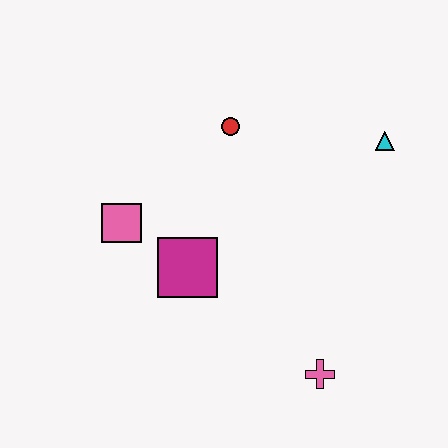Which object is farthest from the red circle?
The pink cross is farthest from the red circle.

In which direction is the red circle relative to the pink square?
The red circle is to the right of the pink square.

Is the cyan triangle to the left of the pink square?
No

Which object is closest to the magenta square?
The pink square is closest to the magenta square.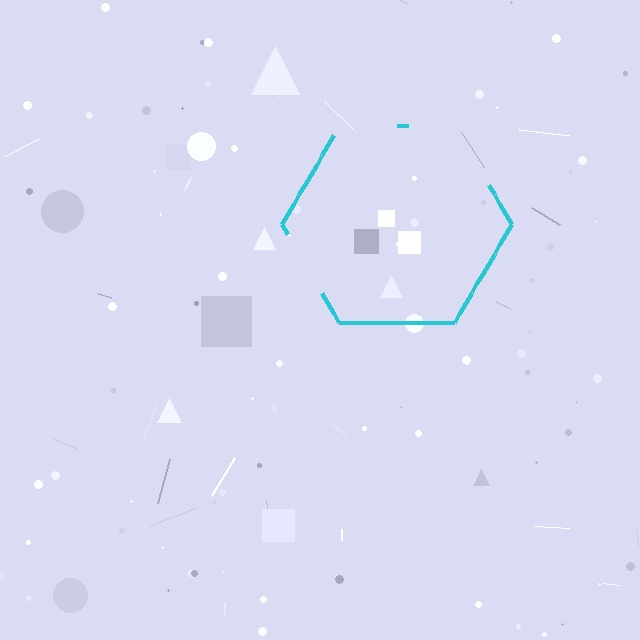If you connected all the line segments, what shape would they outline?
They would outline a hexagon.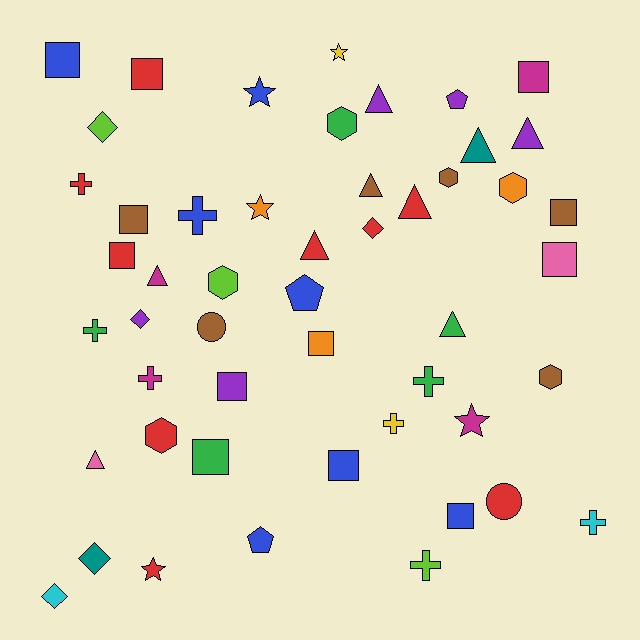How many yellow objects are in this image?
There are 2 yellow objects.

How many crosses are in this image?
There are 8 crosses.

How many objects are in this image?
There are 50 objects.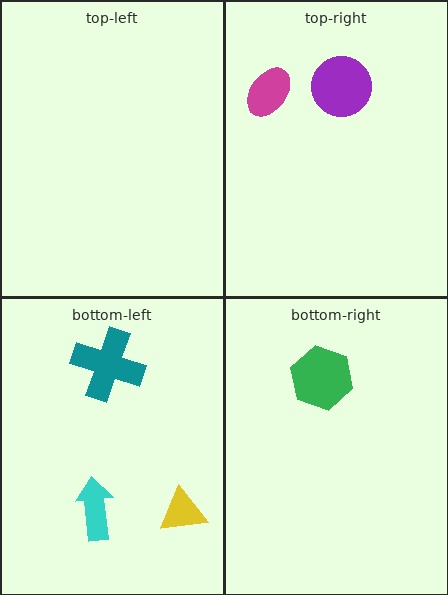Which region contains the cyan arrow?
The bottom-left region.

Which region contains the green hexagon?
The bottom-right region.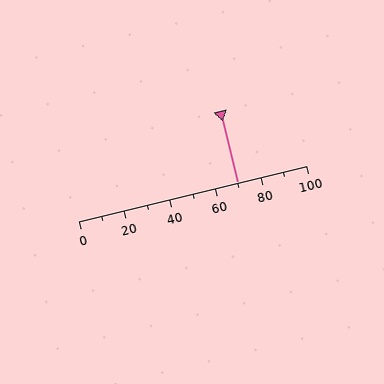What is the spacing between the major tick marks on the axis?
The major ticks are spaced 20 apart.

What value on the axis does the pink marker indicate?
The marker indicates approximately 70.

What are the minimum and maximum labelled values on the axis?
The axis runs from 0 to 100.